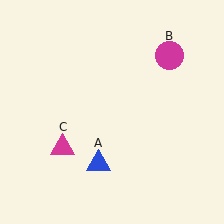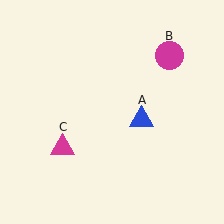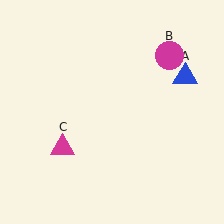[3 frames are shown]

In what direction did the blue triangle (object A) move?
The blue triangle (object A) moved up and to the right.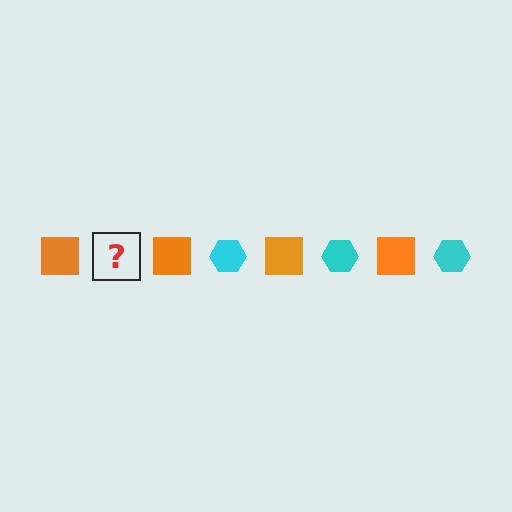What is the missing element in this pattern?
The missing element is a cyan hexagon.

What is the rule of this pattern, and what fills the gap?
The rule is that the pattern alternates between orange square and cyan hexagon. The gap should be filled with a cyan hexagon.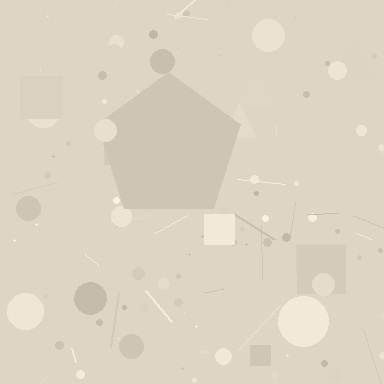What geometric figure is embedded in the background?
A pentagon is embedded in the background.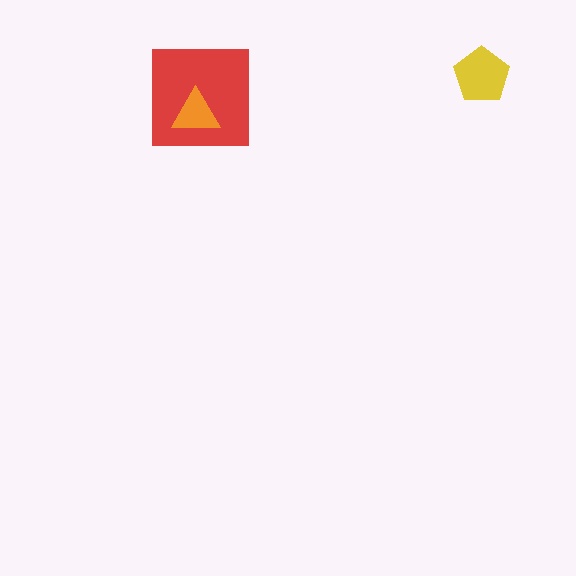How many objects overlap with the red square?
1 object overlaps with the red square.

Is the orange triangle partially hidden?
No, no other shape covers it.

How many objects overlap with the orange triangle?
1 object overlaps with the orange triangle.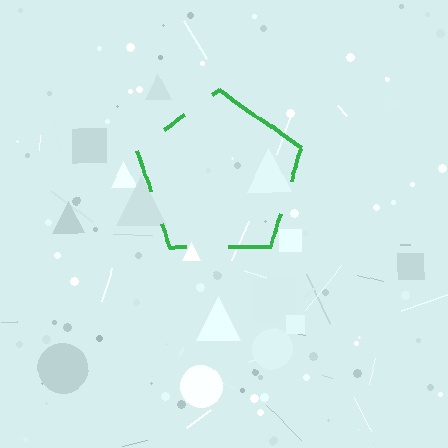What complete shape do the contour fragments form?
The contour fragments form a pentagon.